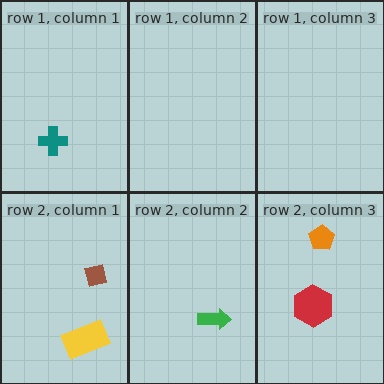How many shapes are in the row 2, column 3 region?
2.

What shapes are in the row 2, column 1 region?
The brown square, the yellow rectangle.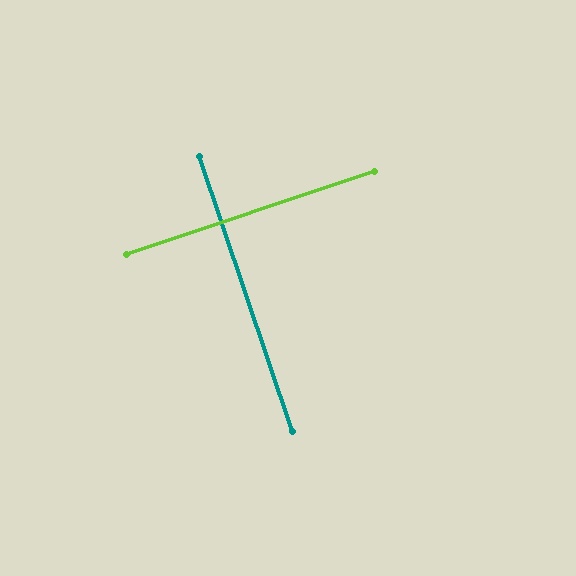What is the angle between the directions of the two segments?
Approximately 90 degrees.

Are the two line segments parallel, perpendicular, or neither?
Perpendicular — they meet at approximately 90°.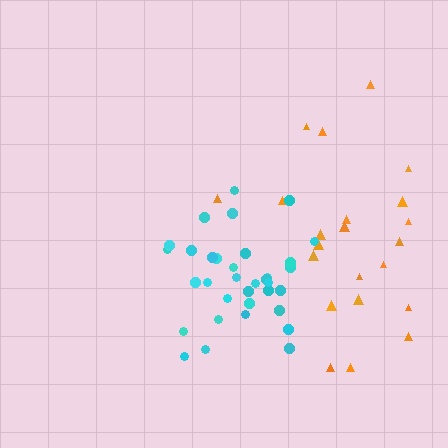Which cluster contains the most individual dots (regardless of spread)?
Cyan (35).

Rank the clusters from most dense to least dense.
cyan, orange.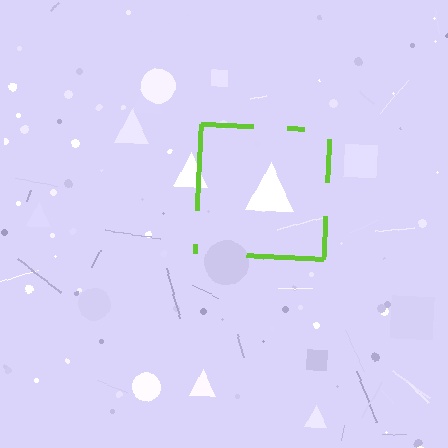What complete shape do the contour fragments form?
The contour fragments form a square.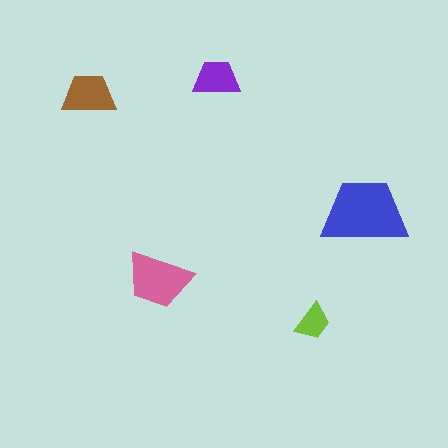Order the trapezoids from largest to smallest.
the blue one, the pink one, the brown one, the purple one, the lime one.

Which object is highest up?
The purple trapezoid is topmost.